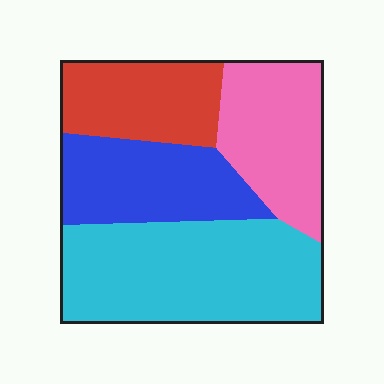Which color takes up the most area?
Cyan, at roughly 40%.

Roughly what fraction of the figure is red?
Red covers around 20% of the figure.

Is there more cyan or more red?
Cyan.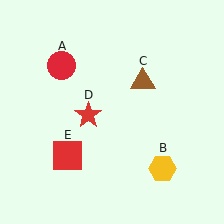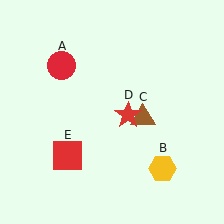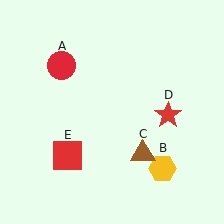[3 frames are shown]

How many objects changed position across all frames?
2 objects changed position: brown triangle (object C), red star (object D).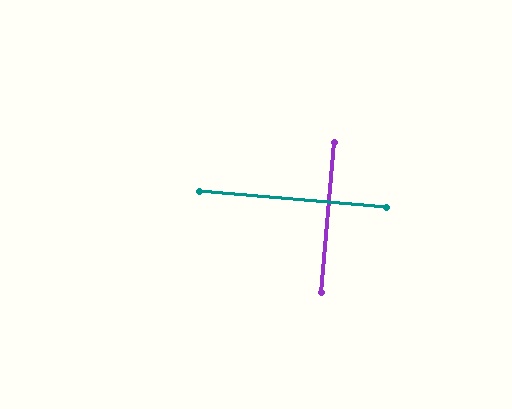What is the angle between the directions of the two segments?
Approximately 90 degrees.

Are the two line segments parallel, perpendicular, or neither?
Perpendicular — they meet at approximately 90°.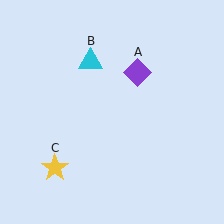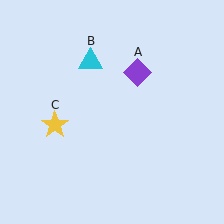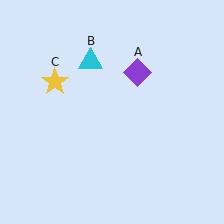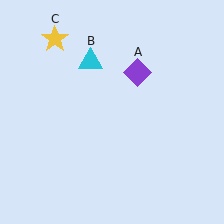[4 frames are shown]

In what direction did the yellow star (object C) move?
The yellow star (object C) moved up.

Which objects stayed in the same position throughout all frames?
Purple diamond (object A) and cyan triangle (object B) remained stationary.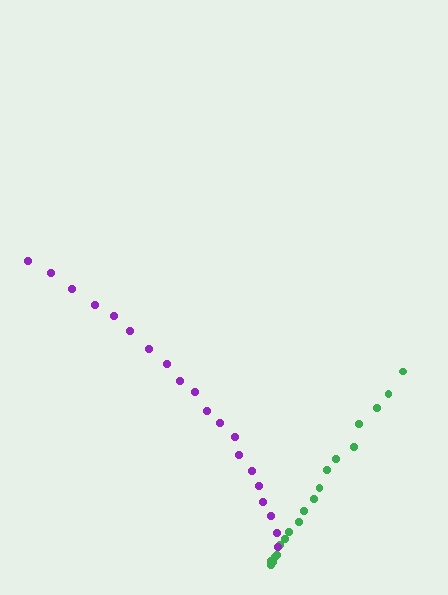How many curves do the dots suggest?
There are 2 distinct paths.